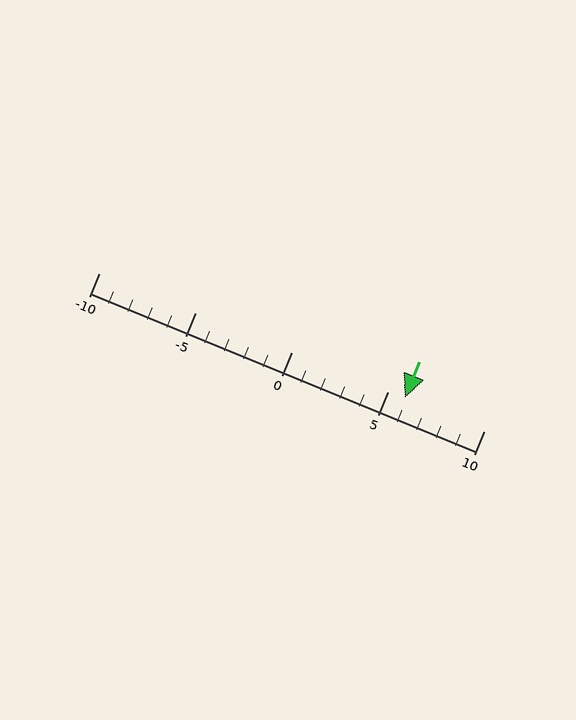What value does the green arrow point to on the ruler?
The green arrow points to approximately 6.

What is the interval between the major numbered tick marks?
The major tick marks are spaced 5 units apart.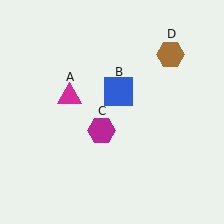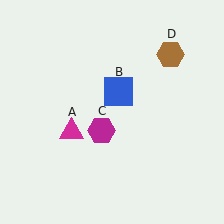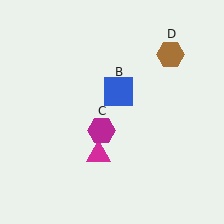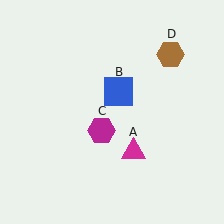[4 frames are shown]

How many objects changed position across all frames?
1 object changed position: magenta triangle (object A).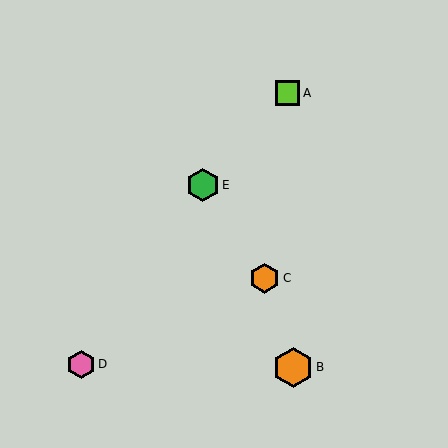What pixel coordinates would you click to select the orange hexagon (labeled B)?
Click at (293, 367) to select the orange hexagon B.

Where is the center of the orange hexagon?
The center of the orange hexagon is at (293, 367).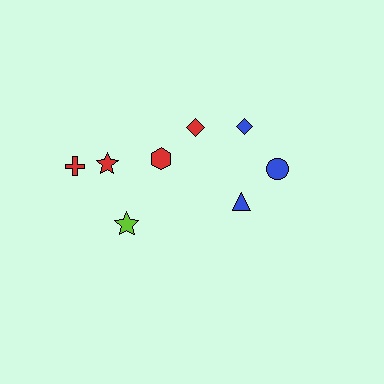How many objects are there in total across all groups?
There are 8 objects.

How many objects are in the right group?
There are 3 objects.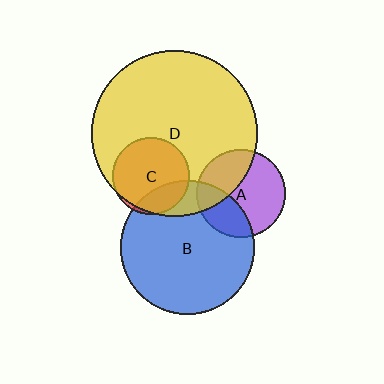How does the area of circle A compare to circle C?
Approximately 1.3 times.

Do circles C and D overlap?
Yes.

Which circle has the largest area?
Circle D (yellow).